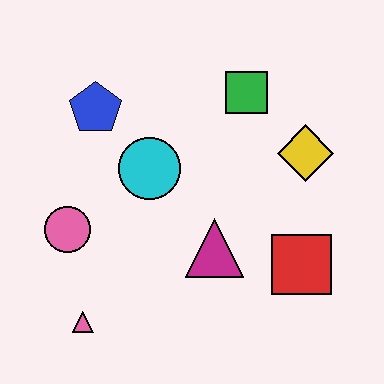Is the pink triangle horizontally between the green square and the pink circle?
Yes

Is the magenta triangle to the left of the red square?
Yes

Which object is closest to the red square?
The magenta triangle is closest to the red square.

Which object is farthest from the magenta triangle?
The blue pentagon is farthest from the magenta triangle.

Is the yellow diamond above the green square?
No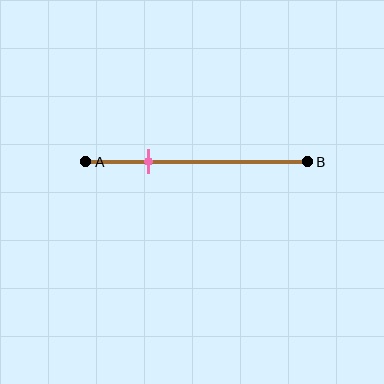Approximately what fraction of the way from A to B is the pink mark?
The pink mark is approximately 30% of the way from A to B.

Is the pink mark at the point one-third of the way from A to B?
No, the mark is at about 30% from A, not at the 33% one-third point.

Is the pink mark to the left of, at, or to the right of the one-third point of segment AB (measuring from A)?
The pink mark is to the left of the one-third point of segment AB.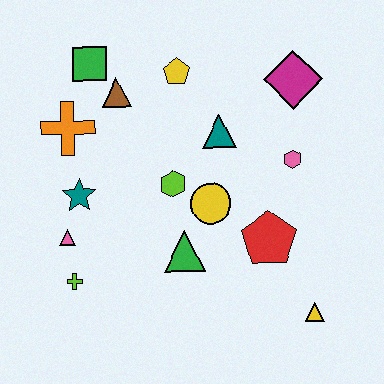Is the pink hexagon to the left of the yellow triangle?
Yes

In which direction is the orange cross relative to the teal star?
The orange cross is above the teal star.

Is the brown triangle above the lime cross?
Yes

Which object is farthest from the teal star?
The yellow triangle is farthest from the teal star.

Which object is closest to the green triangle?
The yellow circle is closest to the green triangle.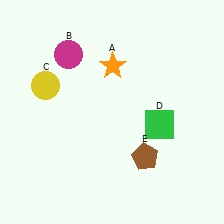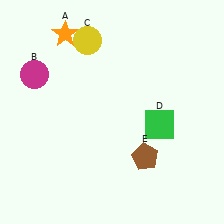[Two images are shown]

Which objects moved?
The objects that moved are: the orange star (A), the magenta circle (B), the yellow circle (C).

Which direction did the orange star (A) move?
The orange star (A) moved left.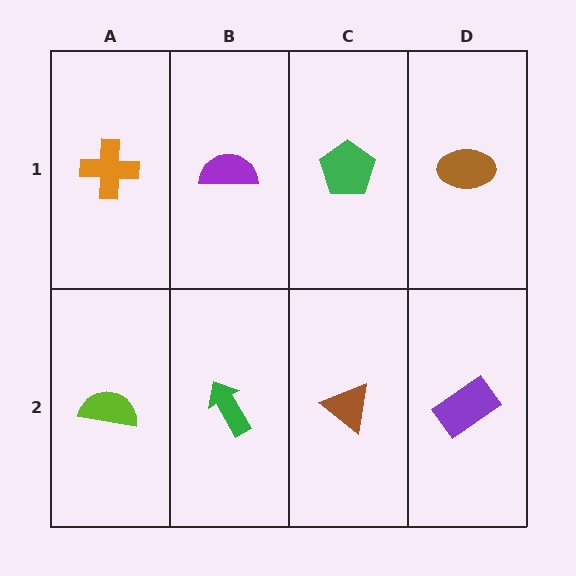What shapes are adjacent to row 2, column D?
A brown ellipse (row 1, column D), a brown triangle (row 2, column C).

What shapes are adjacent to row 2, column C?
A green pentagon (row 1, column C), a green arrow (row 2, column B), a purple rectangle (row 2, column D).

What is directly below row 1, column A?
A lime semicircle.